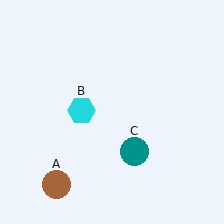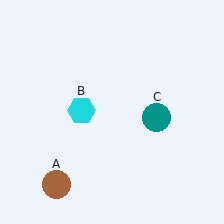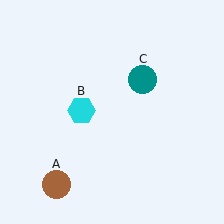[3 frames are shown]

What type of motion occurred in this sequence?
The teal circle (object C) rotated counterclockwise around the center of the scene.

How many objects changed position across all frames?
1 object changed position: teal circle (object C).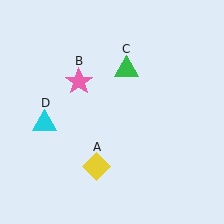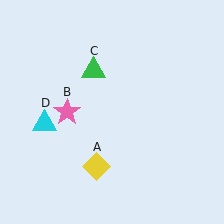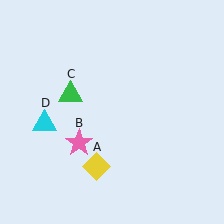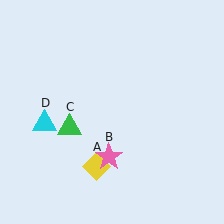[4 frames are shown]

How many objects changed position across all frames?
2 objects changed position: pink star (object B), green triangle (object C).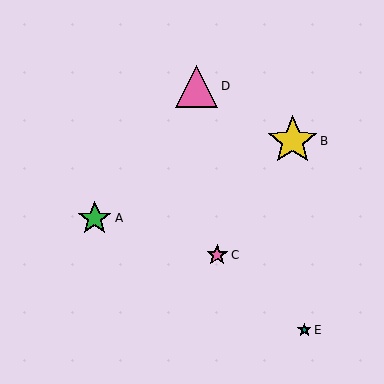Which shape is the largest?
The yellow star (labeled B) is the largest.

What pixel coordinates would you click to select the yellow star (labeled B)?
Click at (293, 141) to select the yellow star B.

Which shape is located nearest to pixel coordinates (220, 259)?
The pink star (labeled C) at (217, 255) is nearest to that location.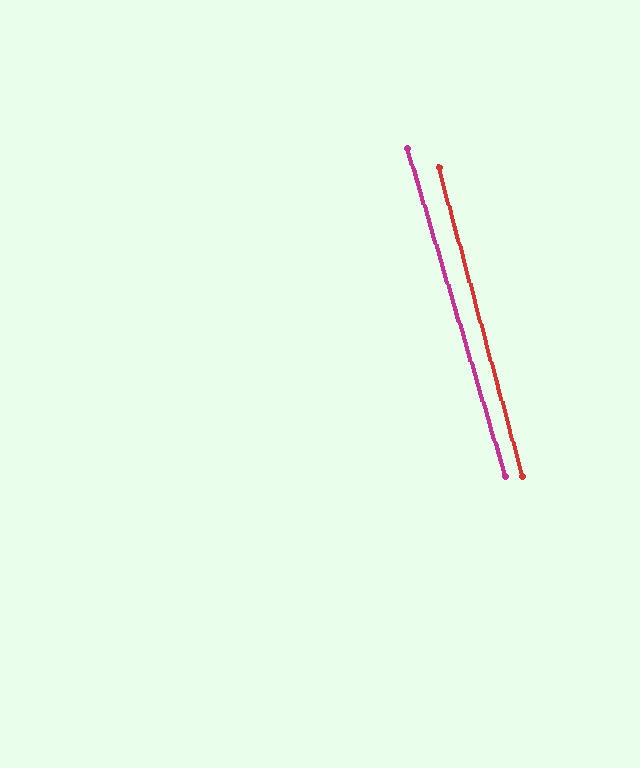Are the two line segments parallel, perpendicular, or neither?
Parallel — their directions differ by only 1.5°.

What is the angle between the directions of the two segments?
Approximately 2 degrees.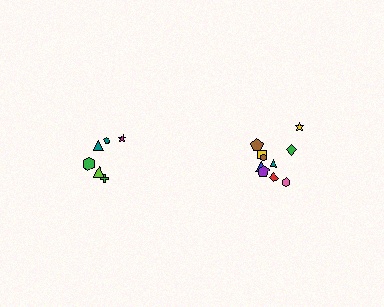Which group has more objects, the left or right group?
The right group.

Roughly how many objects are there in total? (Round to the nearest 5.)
Roughly 15 objects in total.